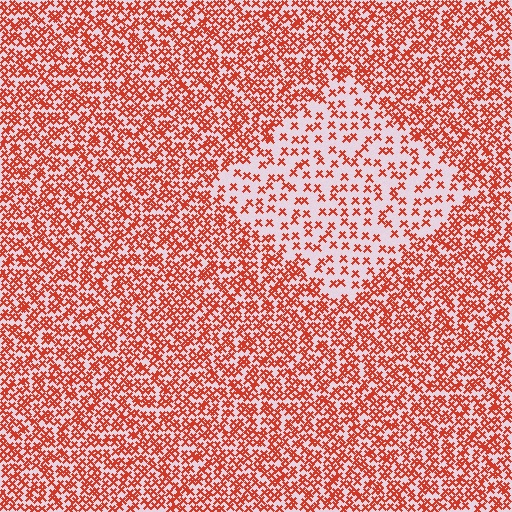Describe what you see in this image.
The image contains small red elements arranged at two different densities. A diamond-shaped region is visible where the elements are less densely packed than the surrounding area.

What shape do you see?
I see a diamond.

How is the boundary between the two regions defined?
The boundary is defined by a change in element density (approximately 2.4x ratio). All elements are the same color, size, and shape.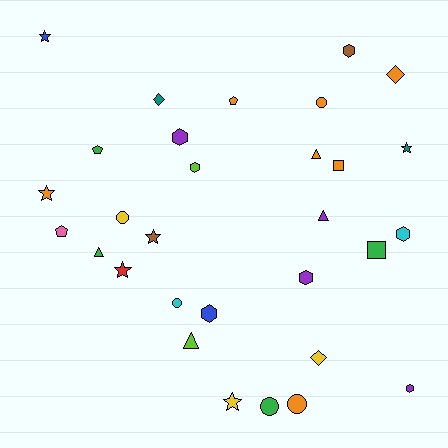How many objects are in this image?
There are 30 objects.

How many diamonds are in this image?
There are 3 diamonds.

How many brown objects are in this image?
There are 2 brown objects.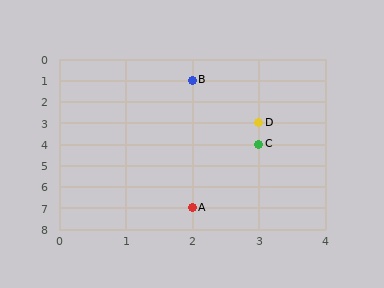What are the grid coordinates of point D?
Point D is at grid coordinates (3, 3).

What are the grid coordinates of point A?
Point A is at grid coordinates (2, 7).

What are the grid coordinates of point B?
Point B is at grid coordinates (2, 1).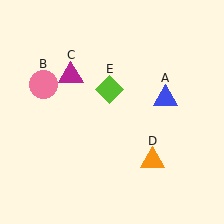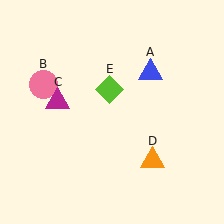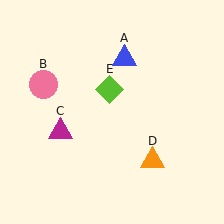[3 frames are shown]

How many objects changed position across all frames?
2 objects changed position: blue triangle (object A), magenta triangle (object C).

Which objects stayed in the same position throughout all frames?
Pink circle (object B) and orange triangle (object D) and lime diamond (object E) remained stationary.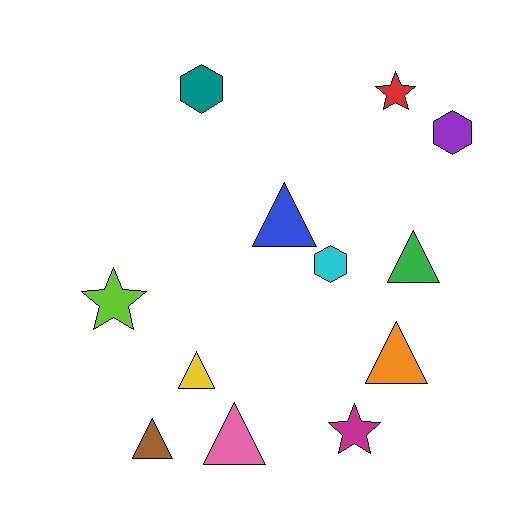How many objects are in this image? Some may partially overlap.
There are 12 objects.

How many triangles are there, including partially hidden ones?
There are 6 triangles.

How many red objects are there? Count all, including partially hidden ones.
There is 1 red object.